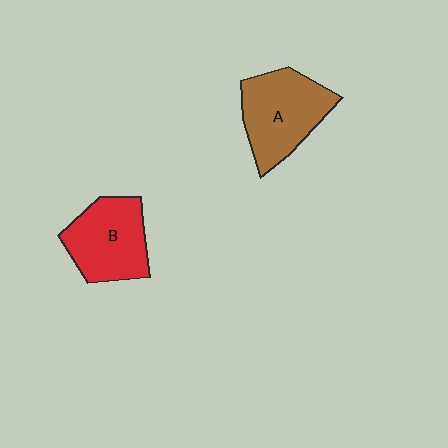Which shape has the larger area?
Shape A (brown).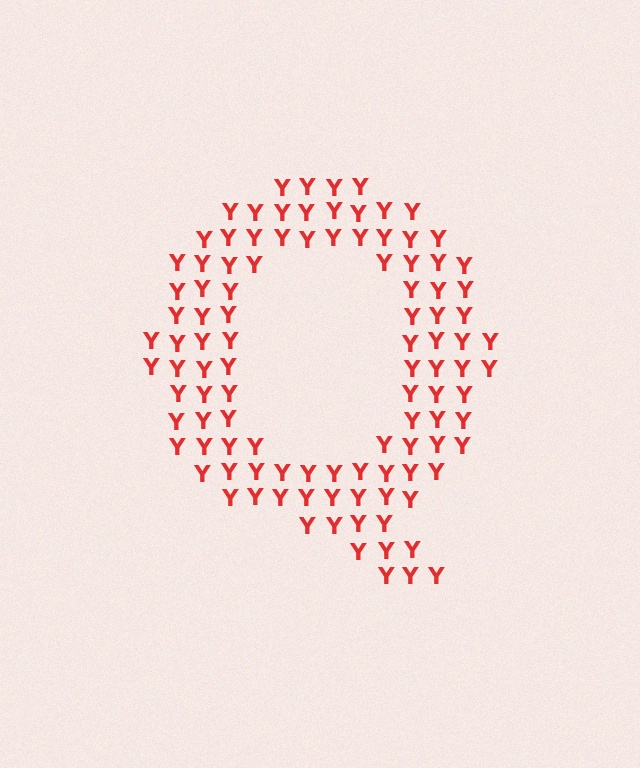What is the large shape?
The large shape is the letter Q.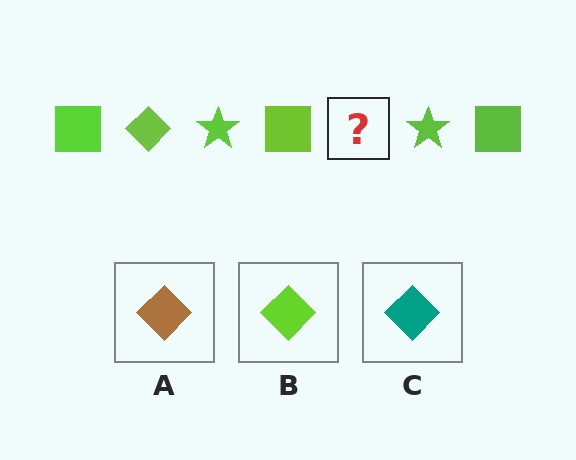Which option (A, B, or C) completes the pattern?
B.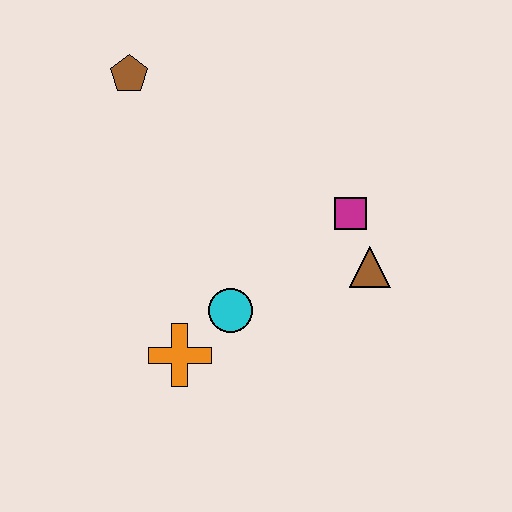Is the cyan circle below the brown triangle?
Yes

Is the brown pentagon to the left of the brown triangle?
Yes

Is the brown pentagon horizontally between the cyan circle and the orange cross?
No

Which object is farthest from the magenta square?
The brown pentagon is farthest from the magenta square.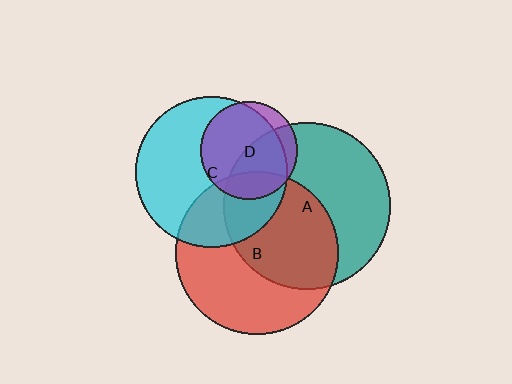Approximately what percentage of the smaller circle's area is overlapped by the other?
Approximately 30%.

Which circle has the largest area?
Circle A (teal).